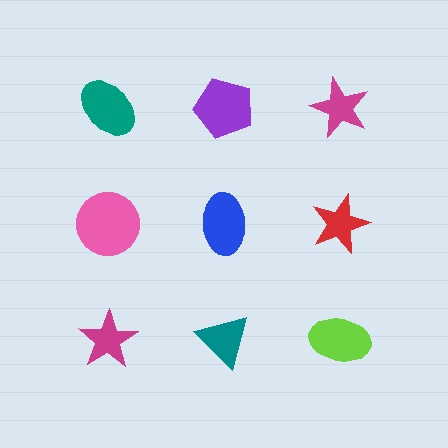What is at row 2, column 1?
A pink circle.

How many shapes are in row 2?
3 shapes.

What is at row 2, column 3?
A red star.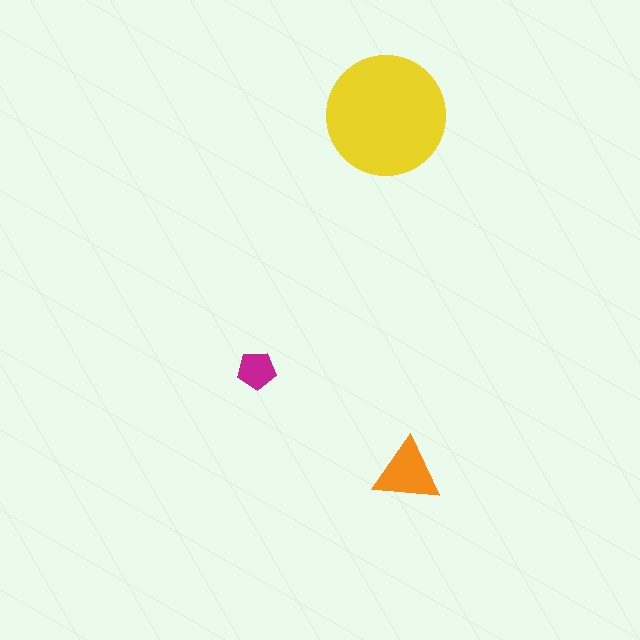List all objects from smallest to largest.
The magenta pentagon, the orange triangle, the yellow circle.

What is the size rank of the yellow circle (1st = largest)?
1st.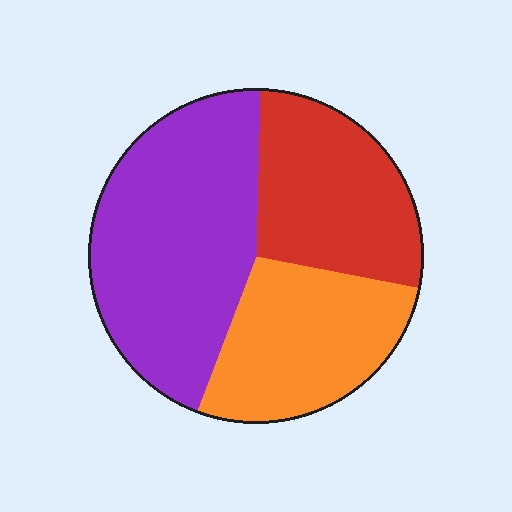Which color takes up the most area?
Purple, at roughly 45%.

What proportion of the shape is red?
Red covers 28% of the shape.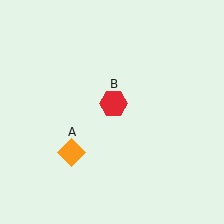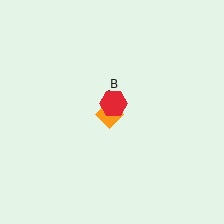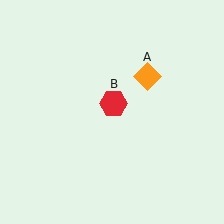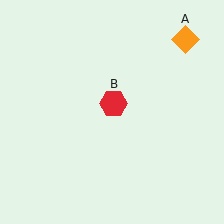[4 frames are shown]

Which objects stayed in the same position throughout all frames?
Red hexagon (object B) remained stationary.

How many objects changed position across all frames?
1 object changed position: orange diamond (object A).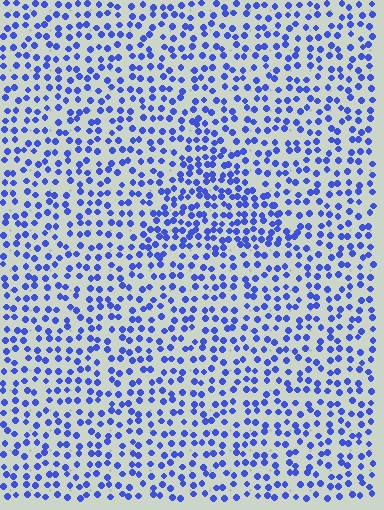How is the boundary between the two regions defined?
The boundary is defined by a change in element density (approximately 1.7x ratio). All elements are the same color, size, and shape.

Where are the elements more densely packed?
The elements are more densely packed inside the triangle boundary.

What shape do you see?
I see a triangle.